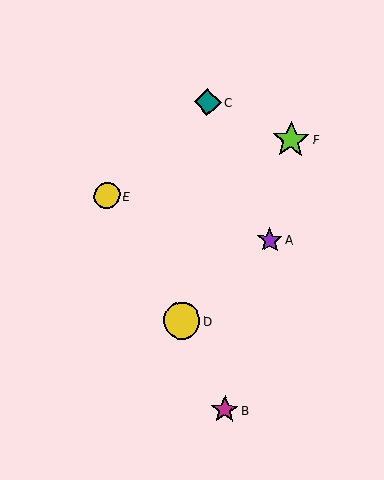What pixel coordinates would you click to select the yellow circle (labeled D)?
Click at (182, 321) to select the yellow circle D.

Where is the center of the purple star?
The center of the purple star is at (270, 240).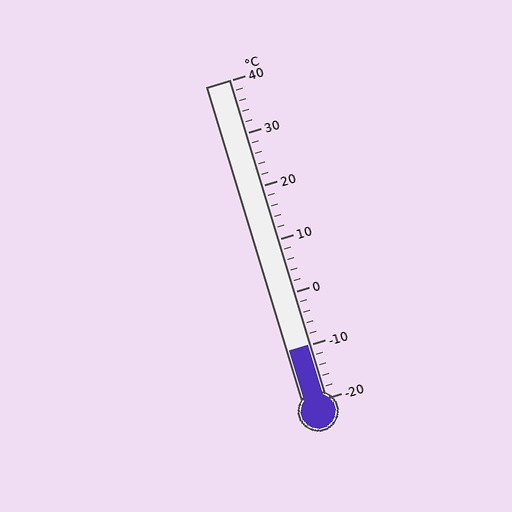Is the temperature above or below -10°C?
The temperature is at -10°C.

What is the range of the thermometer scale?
The thermometer scale ranges from -20°C to 40°C.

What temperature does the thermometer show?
The thermometer shows approximately -10°C.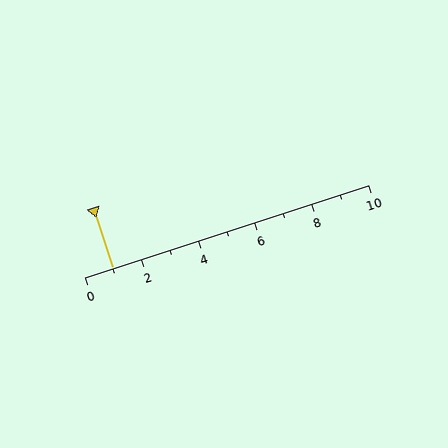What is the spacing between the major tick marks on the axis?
The major ticks are spaced 2 apart.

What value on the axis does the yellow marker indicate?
The marker indicates approximately 1.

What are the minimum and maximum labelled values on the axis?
The axis runs from 0 to 10.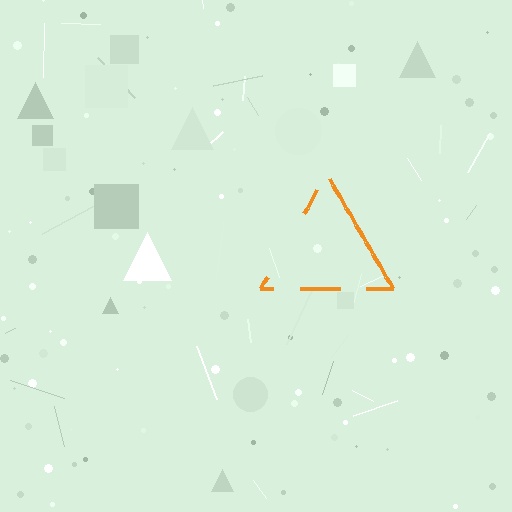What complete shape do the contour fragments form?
The contour fragments form a triangle.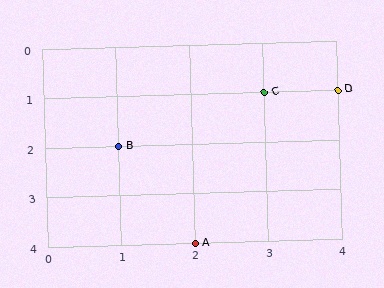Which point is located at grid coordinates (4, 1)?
Point D is at (4, 1).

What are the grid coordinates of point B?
Point B is at grid coordinates (1, 2).